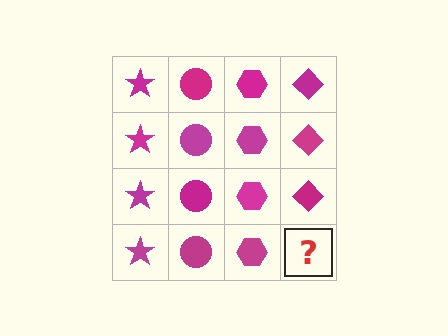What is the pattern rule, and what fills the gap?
The rule is that each column has a consistent shape. The gap should be filled with a magenta diamond.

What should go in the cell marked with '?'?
The missing cell should contain a magenta diamond.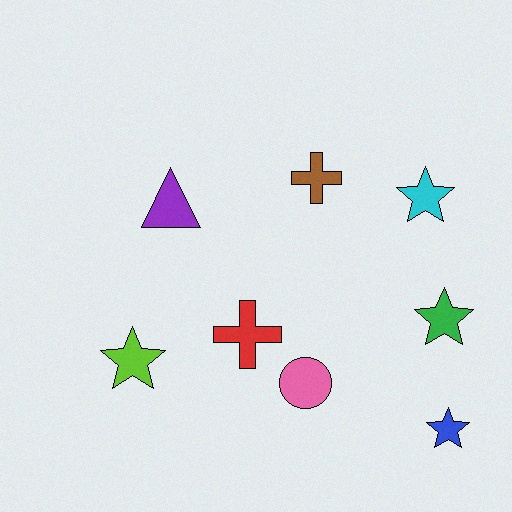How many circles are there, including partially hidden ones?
There is 1 circle.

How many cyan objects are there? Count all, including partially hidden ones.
There is 1 cyan object.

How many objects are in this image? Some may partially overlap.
There are 8 objects.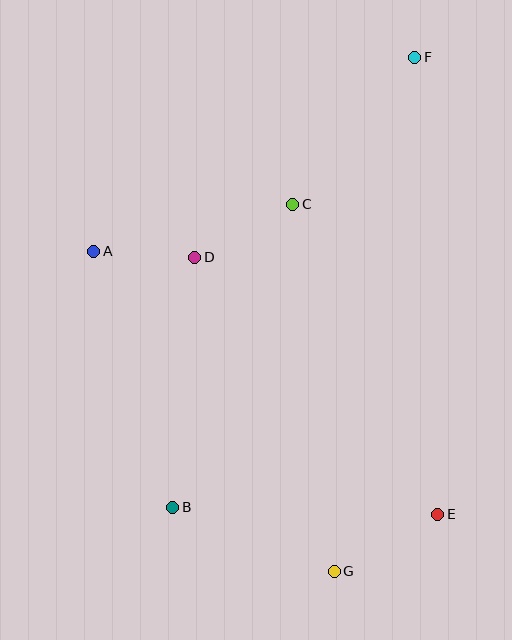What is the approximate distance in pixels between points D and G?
The distance between D and G is approximately 344 pixels.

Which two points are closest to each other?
Points A and D are closest to each other.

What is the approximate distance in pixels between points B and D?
The distance between B and D is approximately 251 pixels.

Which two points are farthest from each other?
Points F and G are farthest from each other.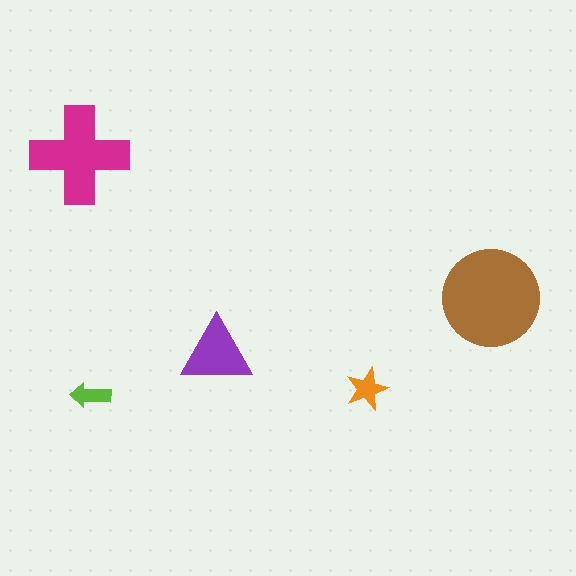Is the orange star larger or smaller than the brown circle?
Smaller.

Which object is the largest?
The brown circle.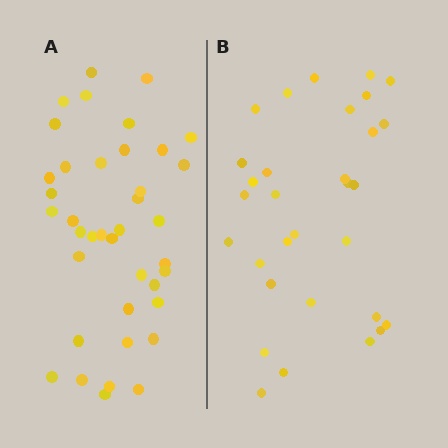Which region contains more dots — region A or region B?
Region A (the left region) has more dots.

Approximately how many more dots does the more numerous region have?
Region A has roughly 8 or so more dots than region B.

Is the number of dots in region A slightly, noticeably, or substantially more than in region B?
Region A has noticeably more, but not dramatically so. The ratio is roughly 1.3 to 1.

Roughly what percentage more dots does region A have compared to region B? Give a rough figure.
About 25% more.